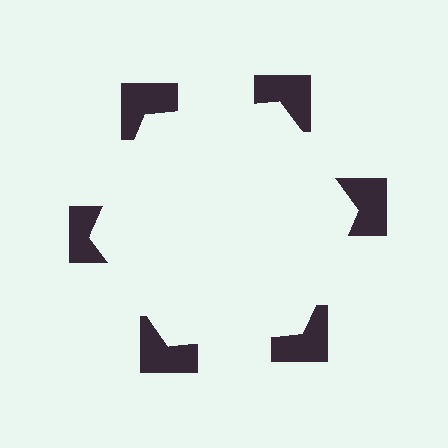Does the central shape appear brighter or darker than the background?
It typically appears slightly brighter than the background, even though no actual brightness change is drawn.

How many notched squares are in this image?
There are 6 — one at each vertex of the illusory hexagon.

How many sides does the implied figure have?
6 sides.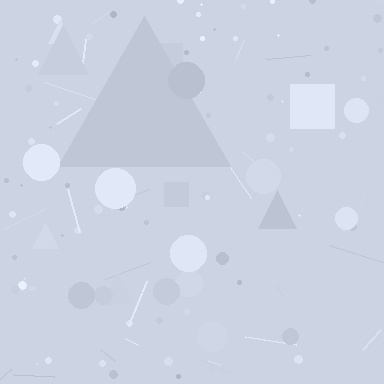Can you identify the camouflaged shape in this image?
The camouflaged shape is a triangle.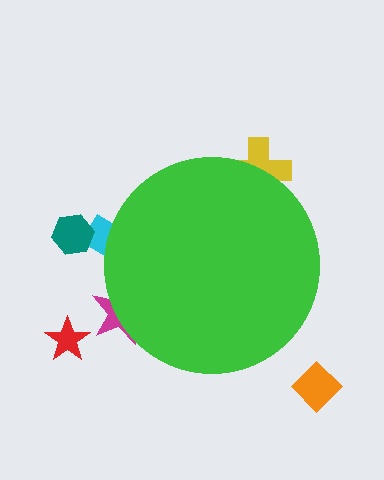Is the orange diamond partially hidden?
No, the orange diamond is fully visible.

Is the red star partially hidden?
No, the red star is fully visible.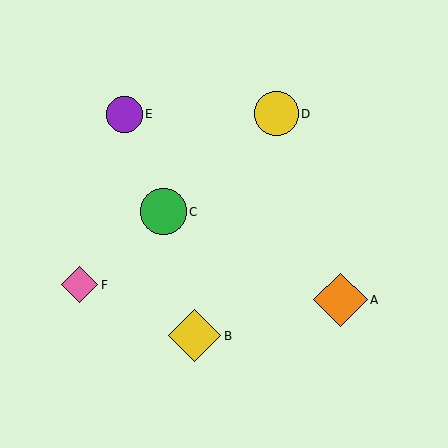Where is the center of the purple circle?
The center of the purple circle is at (124, 114).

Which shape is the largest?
The orange diamond (labeled A) is the largest.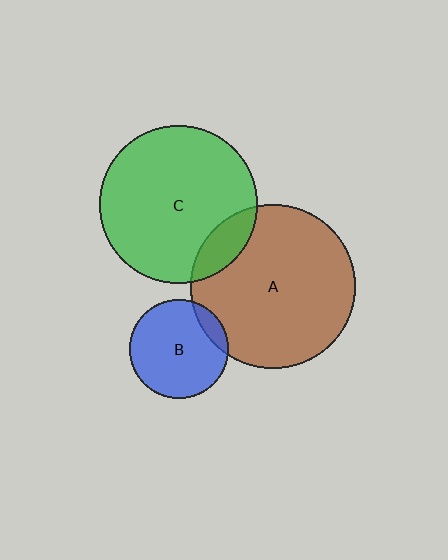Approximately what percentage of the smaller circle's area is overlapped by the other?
Approximately 15%.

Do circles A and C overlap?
Yes.